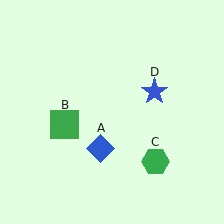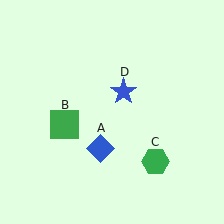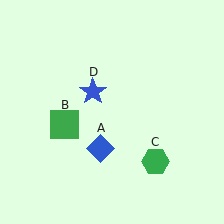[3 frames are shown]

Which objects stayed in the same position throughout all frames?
Blue diamond (object A) and green square (object B) and green hexagon (object C) remained stationary.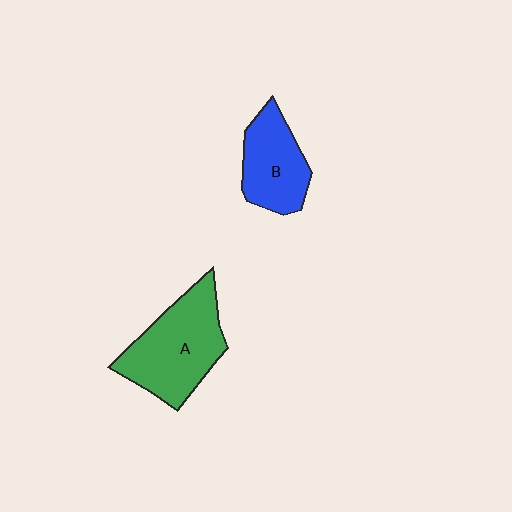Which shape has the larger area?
Shape A (green).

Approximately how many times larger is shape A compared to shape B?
Approximately 1.5 times.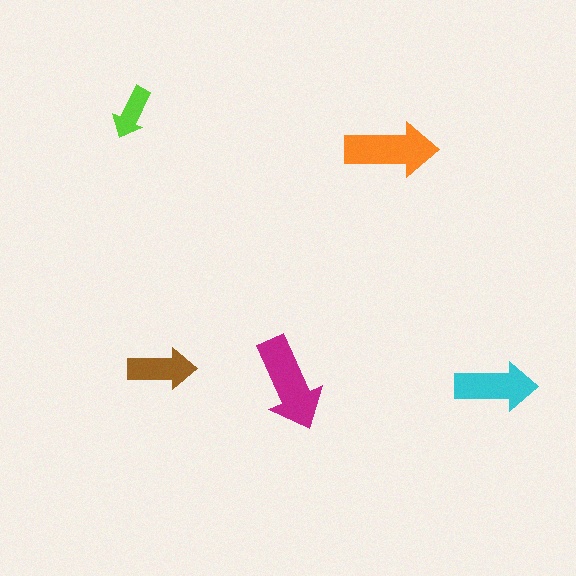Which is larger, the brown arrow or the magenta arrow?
The magenta one.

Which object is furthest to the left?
The lime arrow is leftmost.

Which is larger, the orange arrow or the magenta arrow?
The magenta one.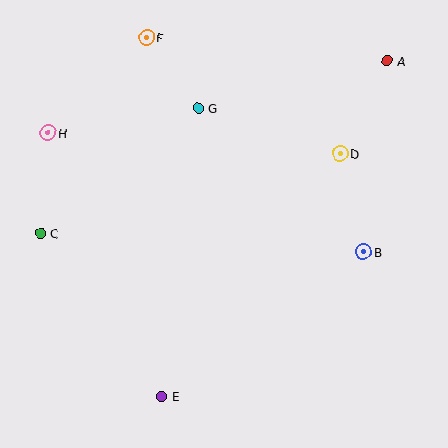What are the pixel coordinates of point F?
Point F is at (147, 37).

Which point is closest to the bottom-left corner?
Point E is closest to the bottom-left corner.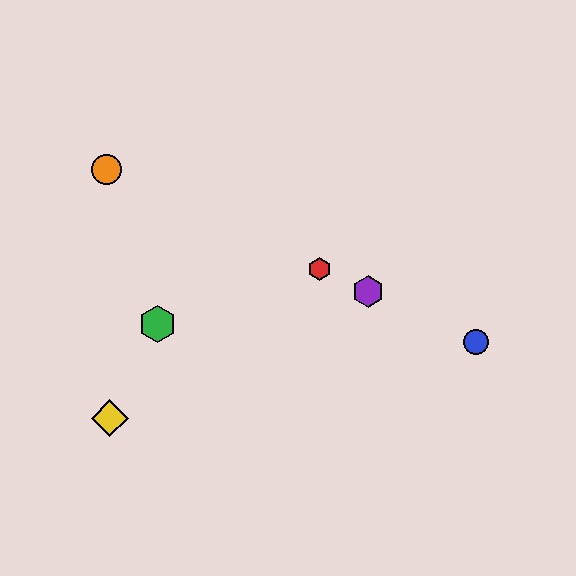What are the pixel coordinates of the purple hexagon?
The purple hexagon is at (368, 292).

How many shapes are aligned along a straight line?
4 shapes (the red hexagon, the blue circle, the purple hexagon, the orange circle) are aligned along a straight line.